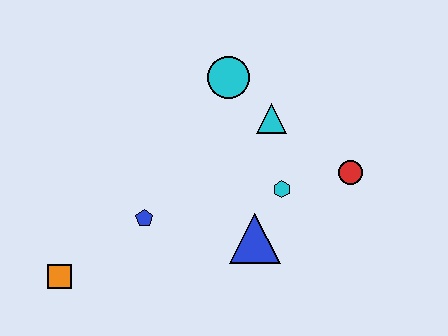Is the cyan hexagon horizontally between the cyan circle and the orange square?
No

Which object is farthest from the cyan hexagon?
The orange square is farthest from the cyan hexagon.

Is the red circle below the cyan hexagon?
No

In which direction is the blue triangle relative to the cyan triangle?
The blue triangle is below the cyan triangle.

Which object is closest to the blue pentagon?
The orange square is closest to the blue pentagon.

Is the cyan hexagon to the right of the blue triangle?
Yes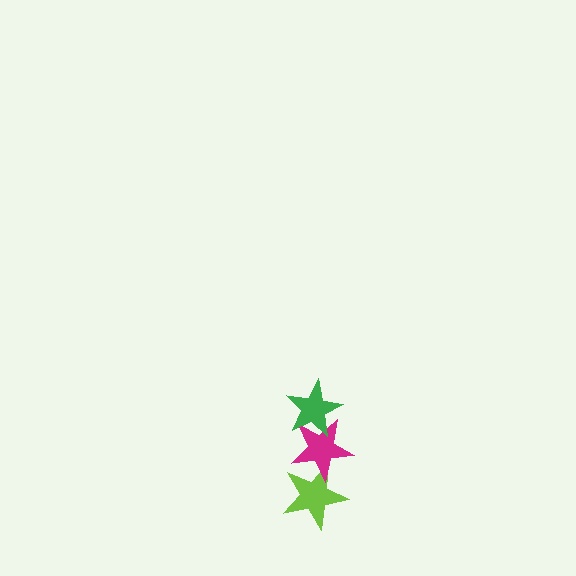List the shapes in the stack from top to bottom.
From top to bottom: the green star, the magenta star, the lime star.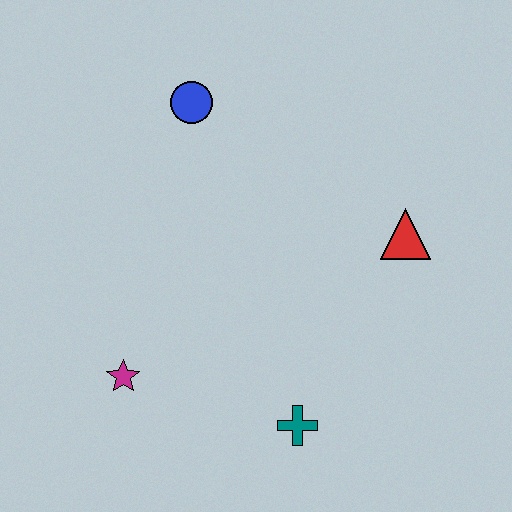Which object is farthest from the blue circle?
The teal cross is farthest from the blue circle.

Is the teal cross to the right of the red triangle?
No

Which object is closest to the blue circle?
The red triangle is closest to the blue circle.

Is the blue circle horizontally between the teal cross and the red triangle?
No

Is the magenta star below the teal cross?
No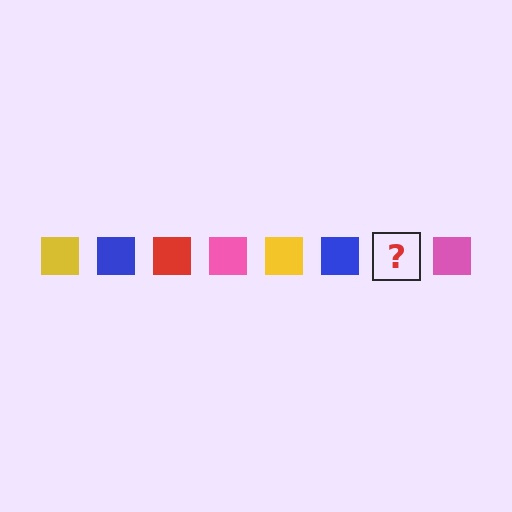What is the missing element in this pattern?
The missing element is a red square.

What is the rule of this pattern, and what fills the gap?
The rule is that the pattern cycles through yellow, blue, red, pink squares. The gap should be filled with a red square.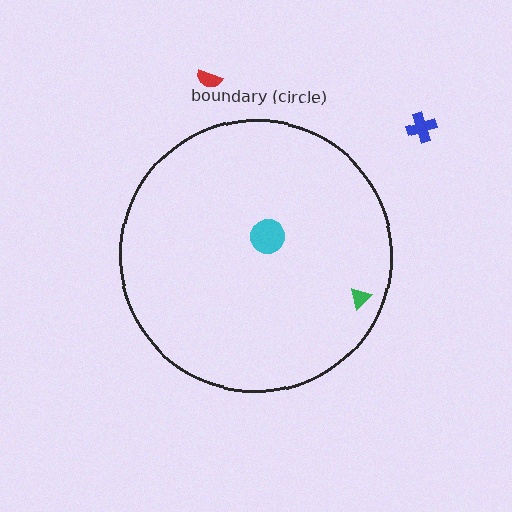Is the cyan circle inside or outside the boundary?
Inside.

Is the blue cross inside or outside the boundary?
Outside.